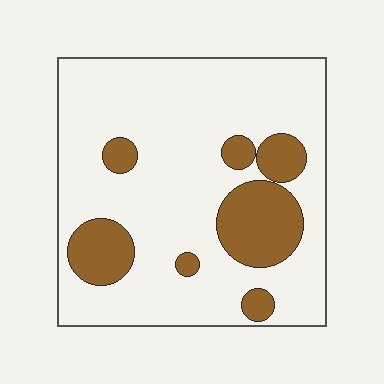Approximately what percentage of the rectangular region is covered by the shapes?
Approximately 20%.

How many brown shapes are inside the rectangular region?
7.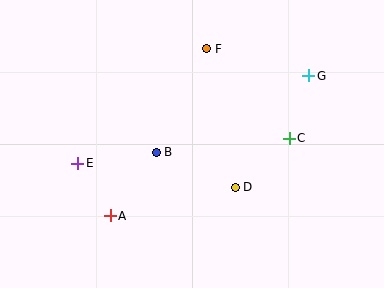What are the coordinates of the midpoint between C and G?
The midpoint between C and G is at (299, 107).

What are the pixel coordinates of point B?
Point B is at (156, 152).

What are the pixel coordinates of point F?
Point F is at (207, 49).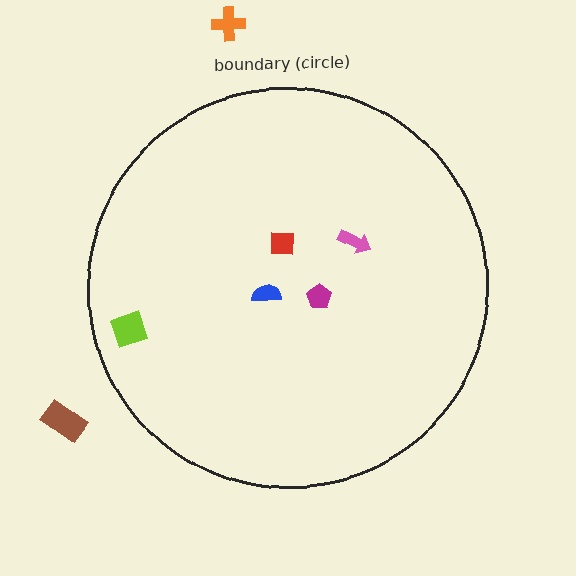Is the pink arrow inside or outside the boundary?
Inside.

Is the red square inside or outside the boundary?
Inside.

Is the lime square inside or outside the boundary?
Inside.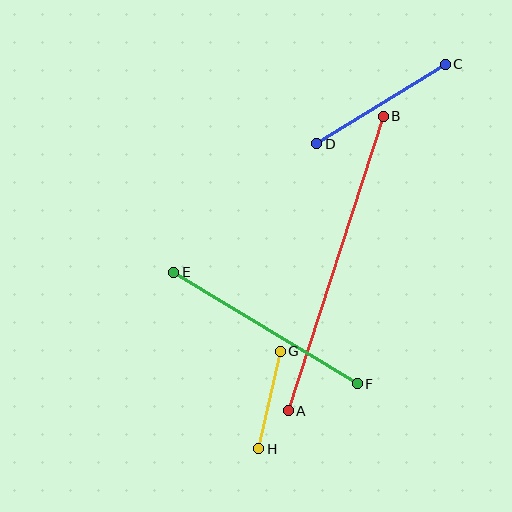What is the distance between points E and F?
The distance is approximately 215 pixels.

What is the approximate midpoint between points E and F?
The midpoint is at approximately (265, 328) pixels.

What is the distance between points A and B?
The distance is approximately 310 pixels.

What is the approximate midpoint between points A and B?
The midpoint is at approximately (336, 263) pixels.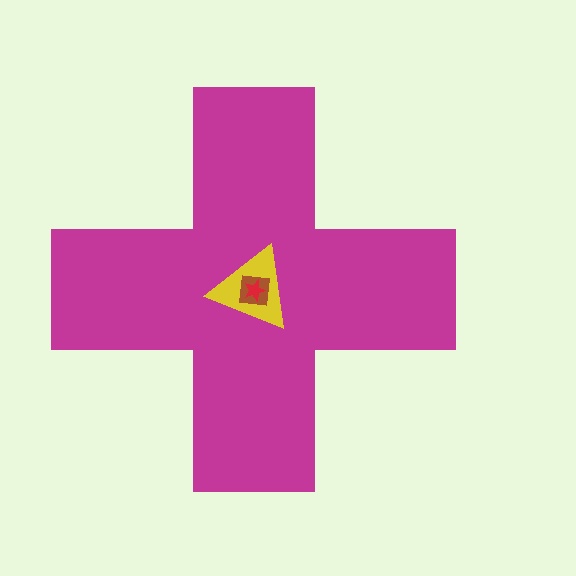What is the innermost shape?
The red star.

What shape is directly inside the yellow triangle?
The brown square.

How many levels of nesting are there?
4.